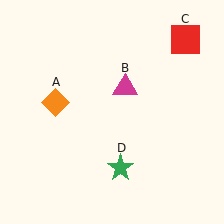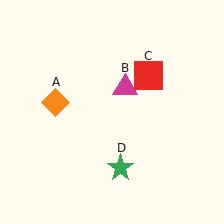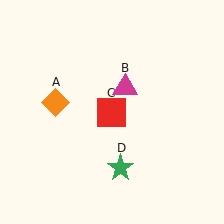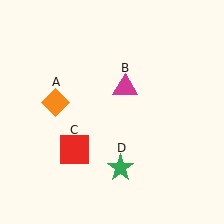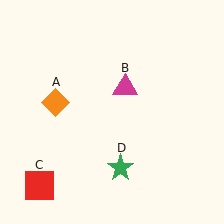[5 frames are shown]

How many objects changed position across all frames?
1 object changed position: red square (object C).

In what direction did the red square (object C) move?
The red square (object C) moved down and to the left.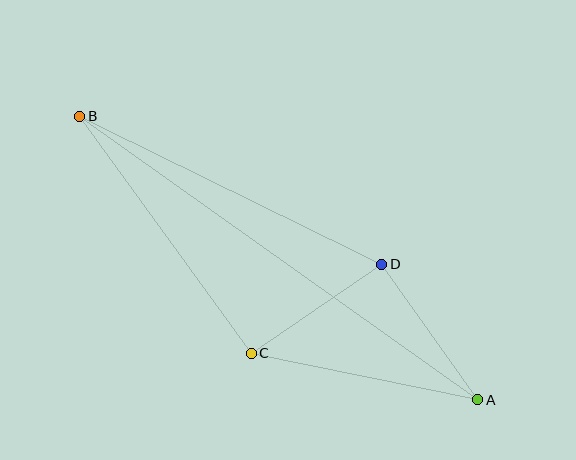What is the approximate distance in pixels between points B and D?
The distance between B and D is approximately 336 pixels.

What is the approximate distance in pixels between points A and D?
The distance between A and D is approximately 166 pixels.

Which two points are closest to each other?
Points C and D are closest to each other.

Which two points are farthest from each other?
Points A and B are farthest from each other.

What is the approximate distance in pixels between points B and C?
The distance between B and C is approximately 292 pixels.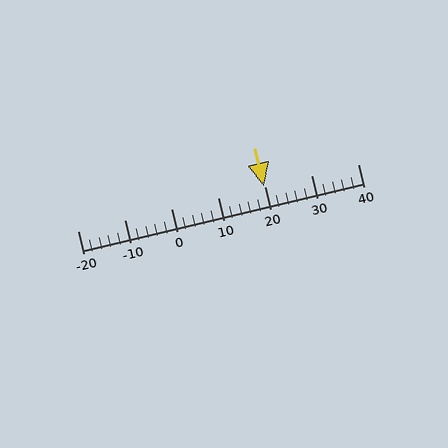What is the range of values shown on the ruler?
The ruler shows values from -20 to 40.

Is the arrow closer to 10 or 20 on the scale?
The arrow is closer to 20.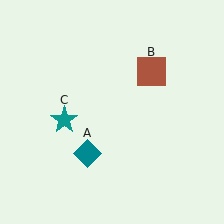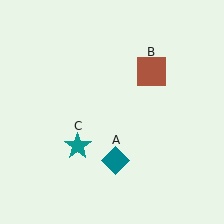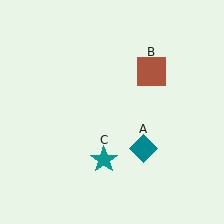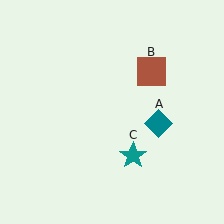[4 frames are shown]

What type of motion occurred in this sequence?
The teal diamond (object A), teal star (object C) rotated counterclockwise around the center of the scene.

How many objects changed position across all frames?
2 objects changed position: teal diamond (object A), teal star (object C).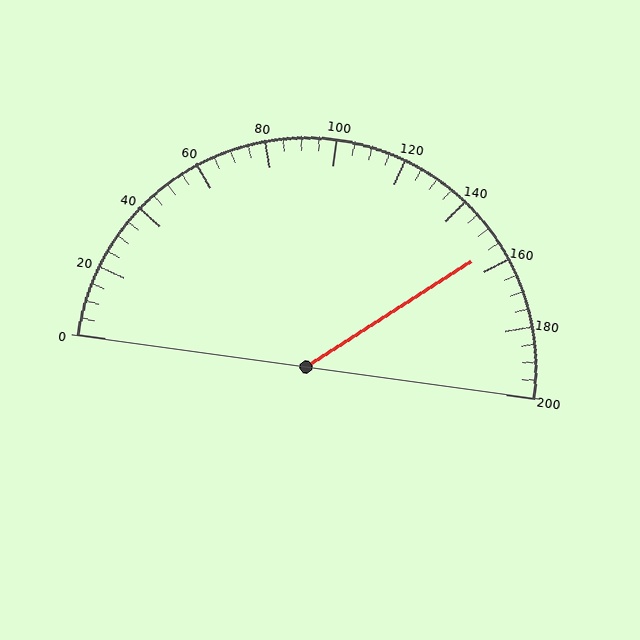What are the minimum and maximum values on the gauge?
The gauge ranges from 0 to 200.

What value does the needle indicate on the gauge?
The needle indicates approximately 155.